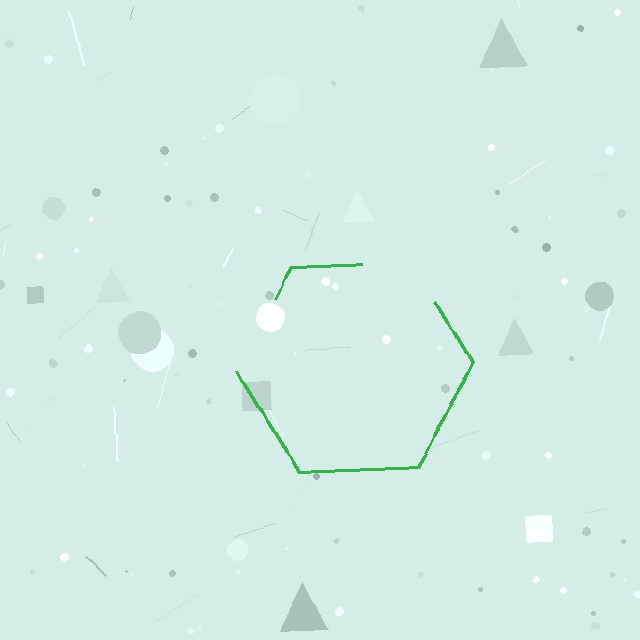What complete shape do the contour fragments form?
The contour fragments form a hexagon.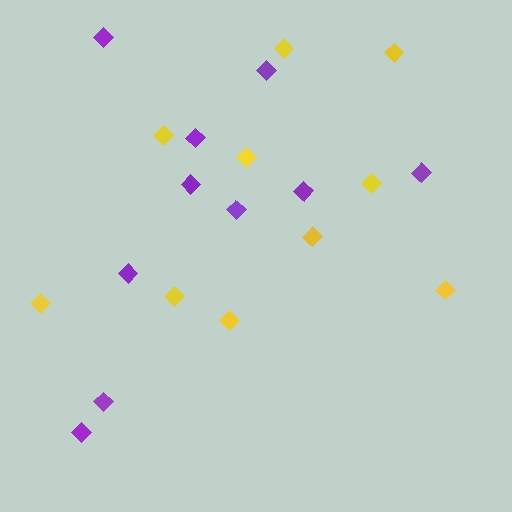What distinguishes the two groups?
There are 2 groups: one group of purple diamonds (10) and one group of yellow diamonds (10).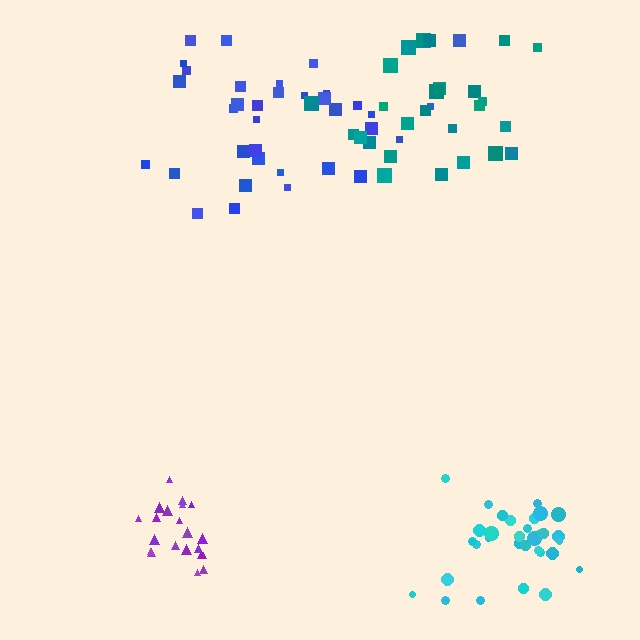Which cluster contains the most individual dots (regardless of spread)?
Blue (35).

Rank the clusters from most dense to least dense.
purple, cyan, blue, teal.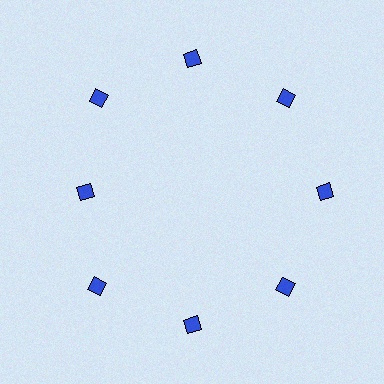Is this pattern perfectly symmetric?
No. The 8 blue diamonds are arranged in a ring, but one element near the 9 o'clock position is pulled inward toward the center, breaking the 8-fold rotational symmetry.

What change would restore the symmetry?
The symmetry would be restored by moving it outward, back onto the ring so that all 8 diamonds sit at equal angles and equal distance from the center.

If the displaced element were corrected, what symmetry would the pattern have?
It would have 8-fold rotational symmetry — the pattern would map onto itself every 45 degrees.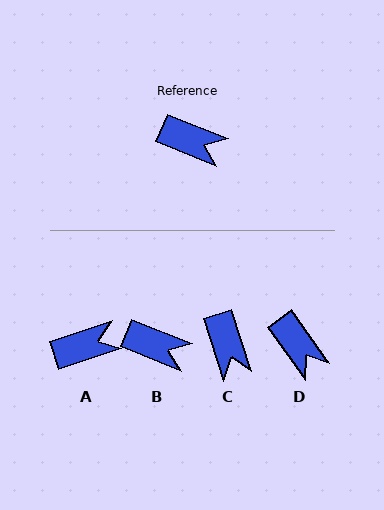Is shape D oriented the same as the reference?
No, it is off by about 32 degrees.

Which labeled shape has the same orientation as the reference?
B.